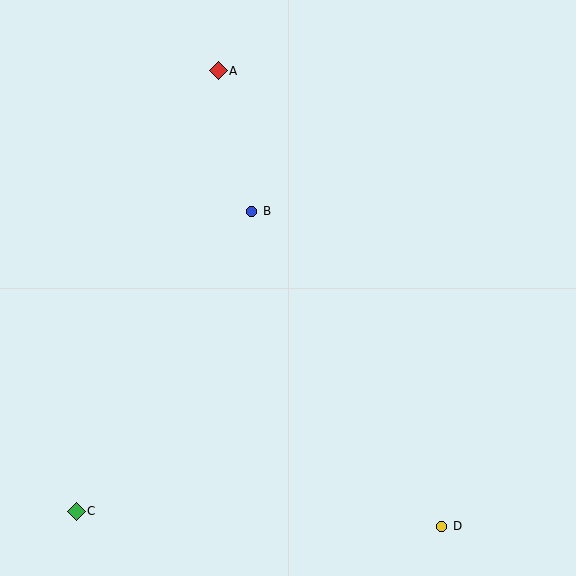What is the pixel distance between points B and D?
The distance between B and D is 368 pixels.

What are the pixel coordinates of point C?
Point C is at (76, 511).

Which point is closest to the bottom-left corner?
Point C is closest to the bottom-left corner.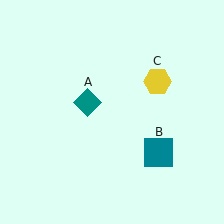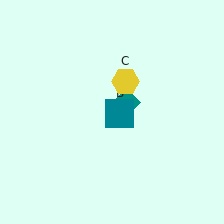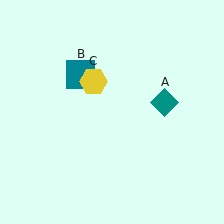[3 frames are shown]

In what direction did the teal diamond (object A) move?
The teal diamond (object A) moved right.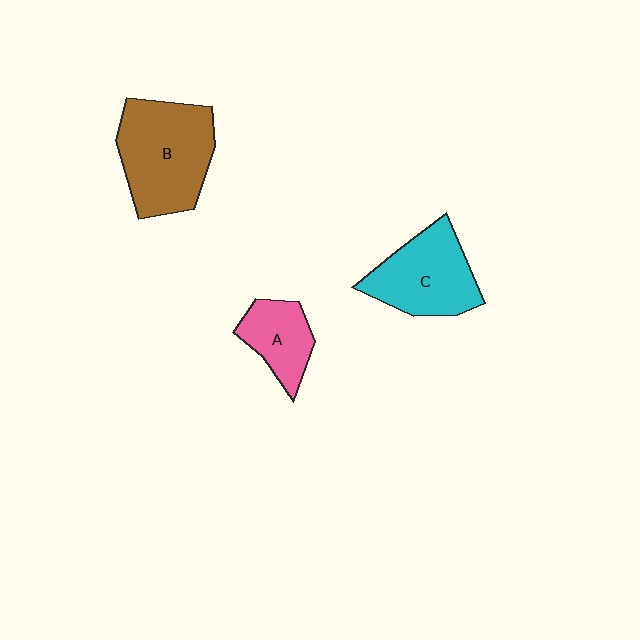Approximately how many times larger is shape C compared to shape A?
Approximately 1.6 times.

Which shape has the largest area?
Shape B (brown).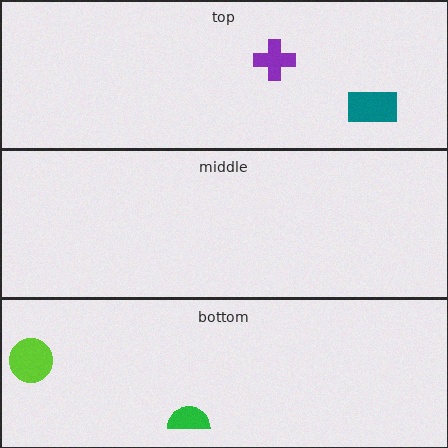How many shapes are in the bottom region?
2.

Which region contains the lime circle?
The bottom region.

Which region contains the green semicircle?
The bottom region.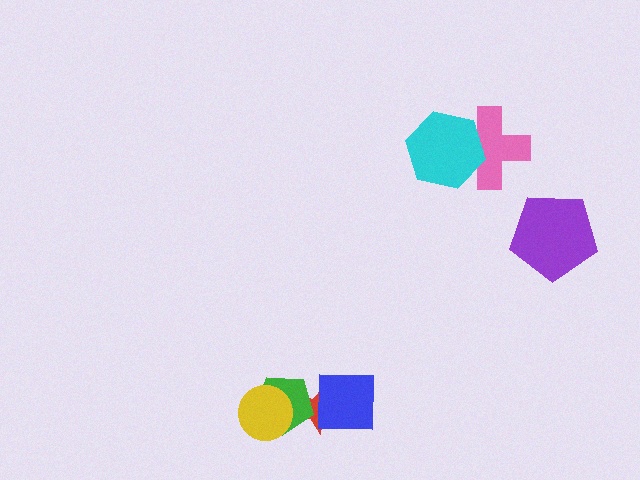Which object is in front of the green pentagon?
The yellow circle is in front of the green pentagon.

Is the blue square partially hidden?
No, no other shape covers it.